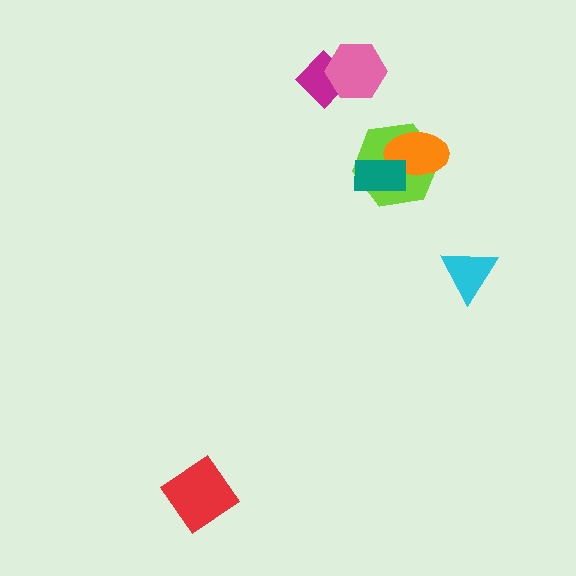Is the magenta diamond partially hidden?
Yes, it is partially covered by another shape.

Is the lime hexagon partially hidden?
Yes, it is partially covered by another shape.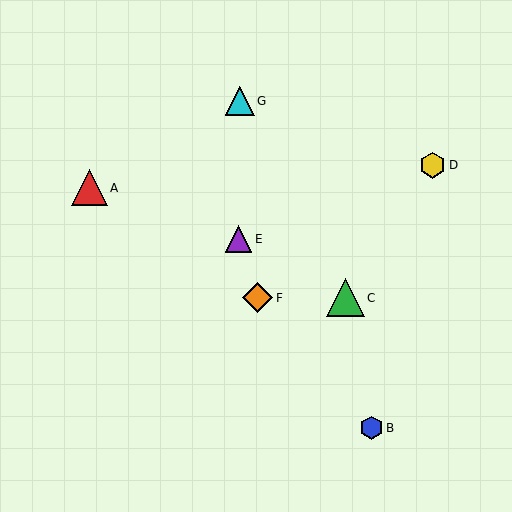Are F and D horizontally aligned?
No, F is at y≈298 and D is at y≈165.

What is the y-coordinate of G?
Object G is at y≈101.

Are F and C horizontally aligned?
Yes, both are at y≈298.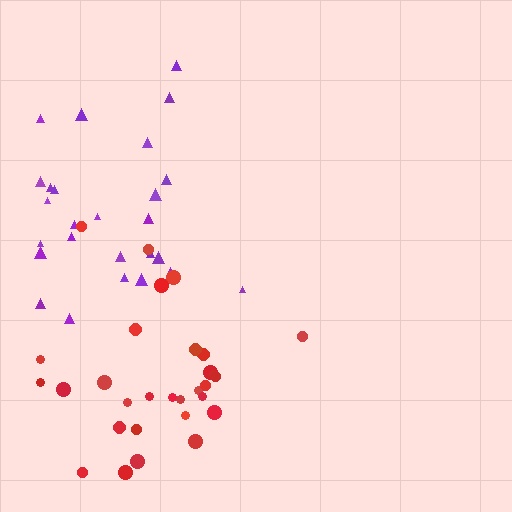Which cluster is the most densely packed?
Red.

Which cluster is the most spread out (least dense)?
Purple.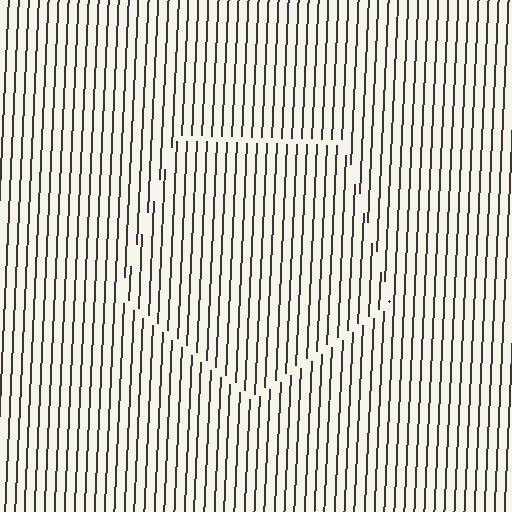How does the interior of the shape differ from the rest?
The interior of the shape contains the same grating, shifted by half a period — the contour is defined by the phase discontinuity where line-ends from the inner and outer gratings abut.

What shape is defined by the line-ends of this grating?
An illusory pentagon. The interior of the shape contains the same grating, shifted by half a period — the contour is defined by the phase discontinuity where line-ends from the inner and outer gratings abut.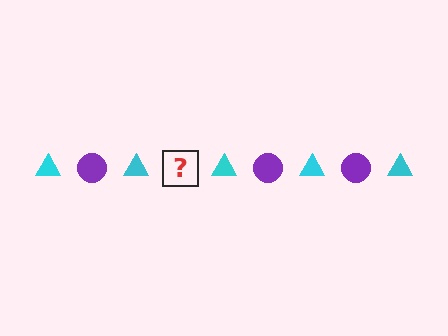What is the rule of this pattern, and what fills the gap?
The rule is that the pattern alternates between cyan triangle and purple circle. The gap should be filled with a purple circle.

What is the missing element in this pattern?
The missing element is a purple circle.